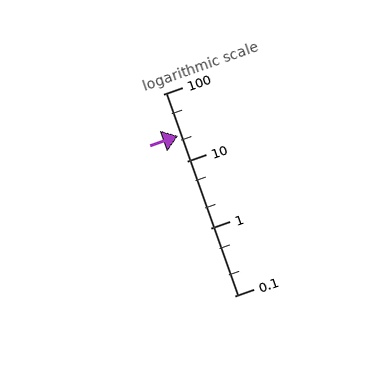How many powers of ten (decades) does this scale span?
The scale spans 3 decades, from 0.1 to 100.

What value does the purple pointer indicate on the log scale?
The pointer indicates approximately 24.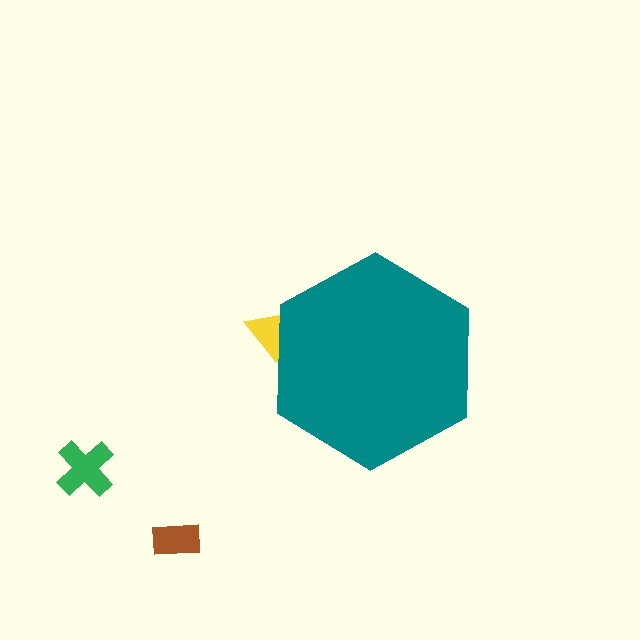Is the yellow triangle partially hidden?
Yes, the yellow triangle is partially hidden behind the teal hexagon.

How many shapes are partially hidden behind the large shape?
1 shape is partially hidden.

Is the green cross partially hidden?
No, the green cross is fully visible.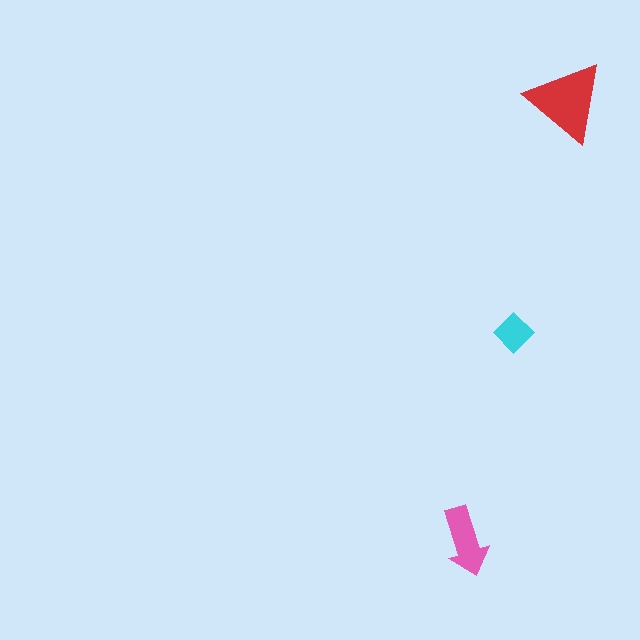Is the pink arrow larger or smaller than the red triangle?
Smaller.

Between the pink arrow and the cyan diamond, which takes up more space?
The pink arrow.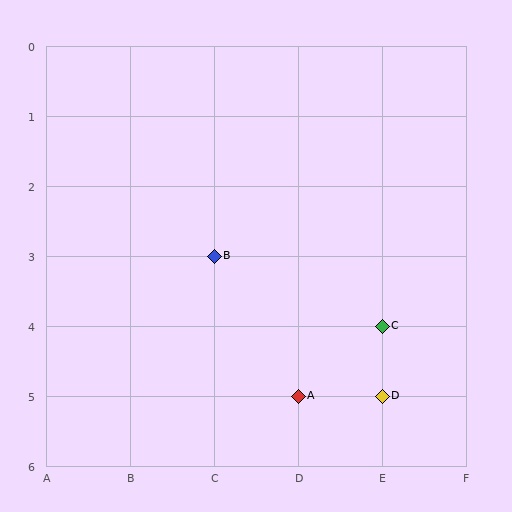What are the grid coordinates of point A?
Point A is at grid coordinates (D, 5).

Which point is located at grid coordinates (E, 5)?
Point D is at (E, 5).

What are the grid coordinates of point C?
Point C is at grid coordinates (E, 4).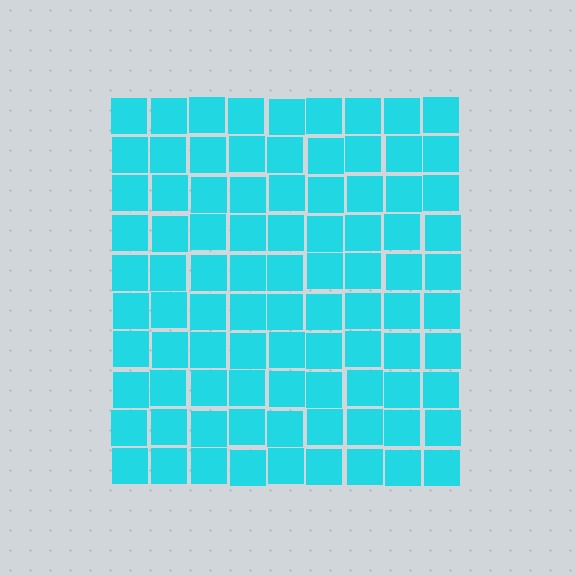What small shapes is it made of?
It is made of small squares.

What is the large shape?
The large shape is a square.